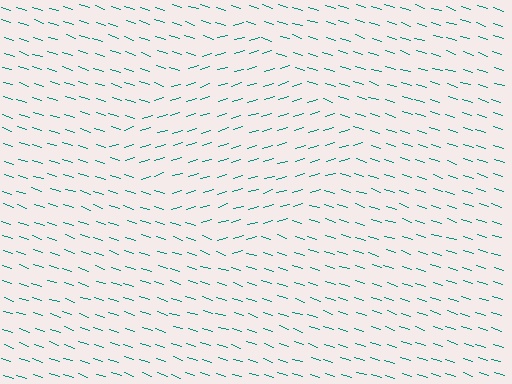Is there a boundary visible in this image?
Yes, there is a texture boundary formed by a change in line orientation.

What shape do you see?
I see a diamond.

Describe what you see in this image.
The image is filled with small teal line segments. A diamond region in the image has lines oriented differently from the surrounding lines, creating a visible texture boundary.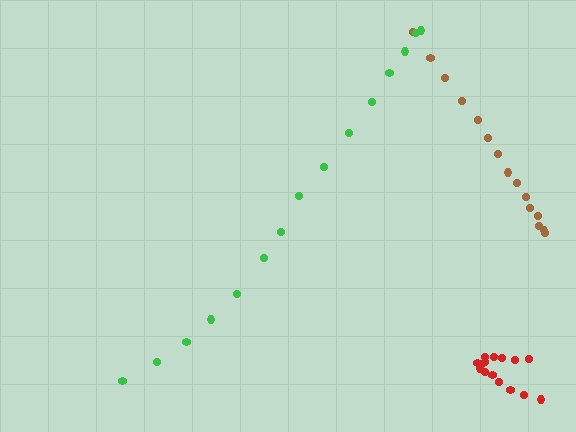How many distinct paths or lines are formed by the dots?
There are 3 distinct paths.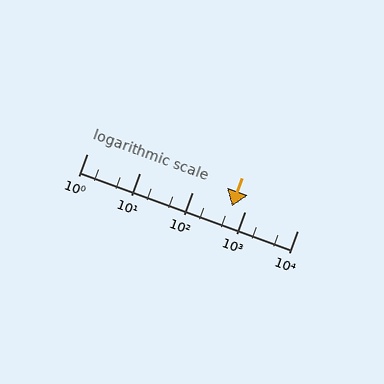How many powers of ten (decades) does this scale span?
The scale spans 4 decades, from 1 to 10000.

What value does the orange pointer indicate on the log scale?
The pointer indicates approximately 580.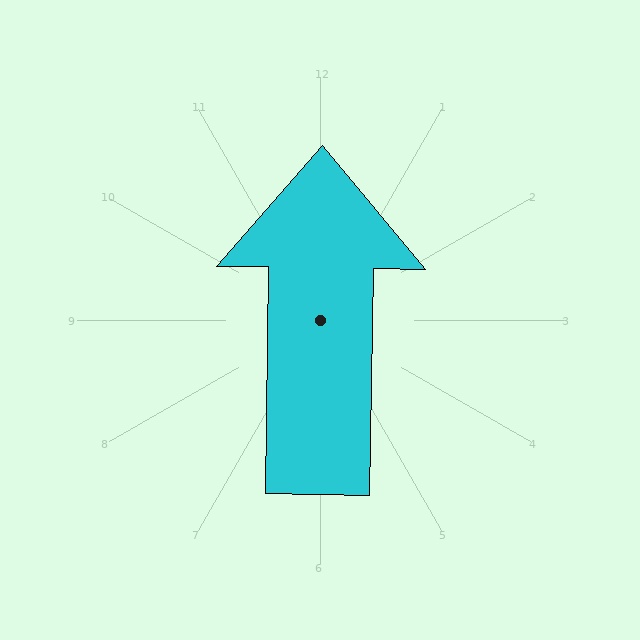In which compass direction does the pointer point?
North.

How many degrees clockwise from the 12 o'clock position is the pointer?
Approximately 1 degrees.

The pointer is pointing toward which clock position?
Roughly 12 o'clock.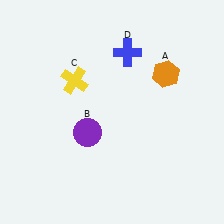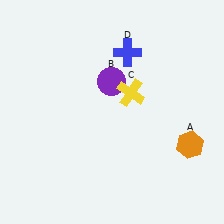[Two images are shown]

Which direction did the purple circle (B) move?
The purple circle (B) moved up.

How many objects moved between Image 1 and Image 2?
3 objects moved between the two images.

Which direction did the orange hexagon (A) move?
The orange hexagon (A) moved down.